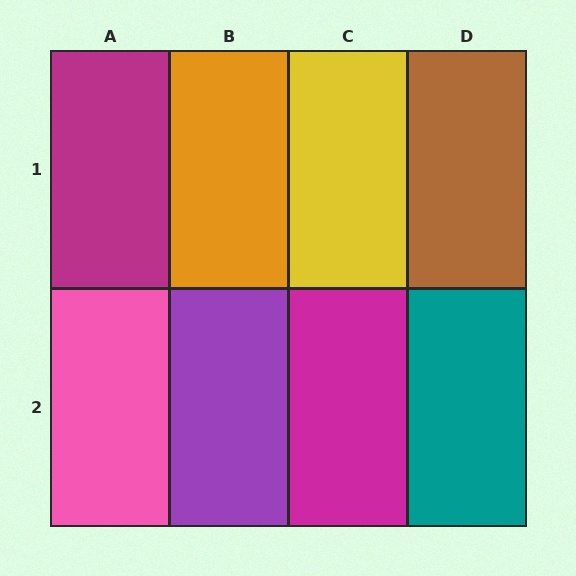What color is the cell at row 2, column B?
Purple.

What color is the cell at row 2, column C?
Magenta.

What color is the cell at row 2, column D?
Teal.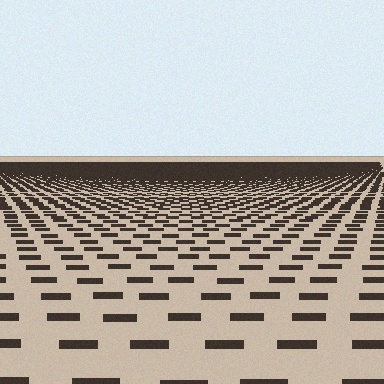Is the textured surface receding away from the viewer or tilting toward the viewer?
The surface is receding away from the viewer. Texture elements get smaller and denser toward the top.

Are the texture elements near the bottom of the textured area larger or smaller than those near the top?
Larger. Near the bottom, elements are closer to the viewer and appear at a bigger on-screen size.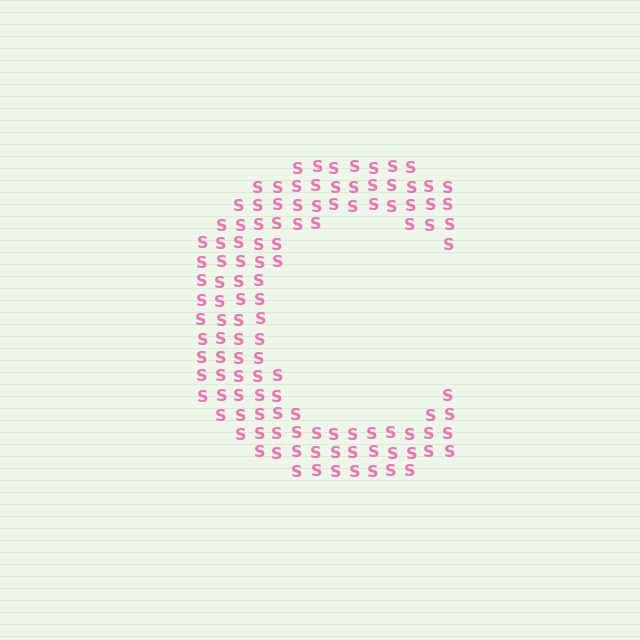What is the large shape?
The large shape is the letter C.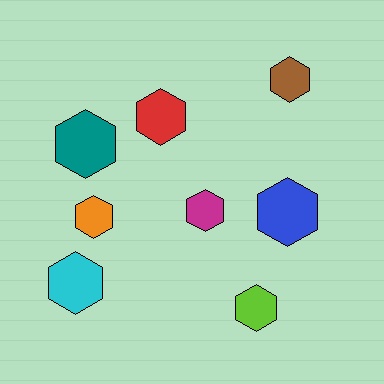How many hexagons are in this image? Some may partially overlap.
There are 8 hexagons.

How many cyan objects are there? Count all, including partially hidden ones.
There is 1 cyan object.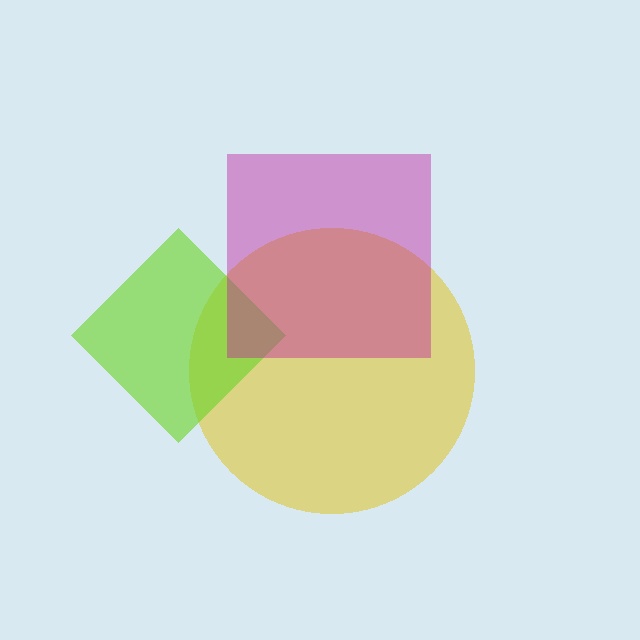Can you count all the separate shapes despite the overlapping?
Yes, there are 3 separate shapes.